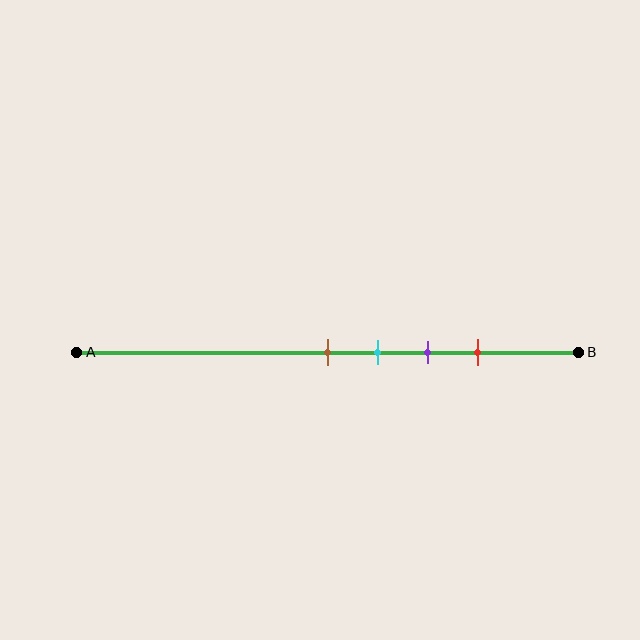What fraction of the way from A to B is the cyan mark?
The cyan mark is approximately 60% (0.6) of the way from A to B.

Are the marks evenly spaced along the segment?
Yes, the marks are approximately evenly spaced.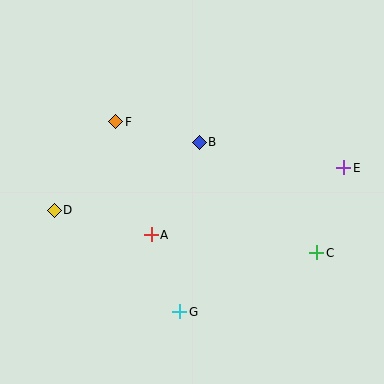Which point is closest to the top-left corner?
Point F is closest to the top-left corner.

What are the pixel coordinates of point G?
Point G is at (180, 312).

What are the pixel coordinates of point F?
Point F is at (116, 122).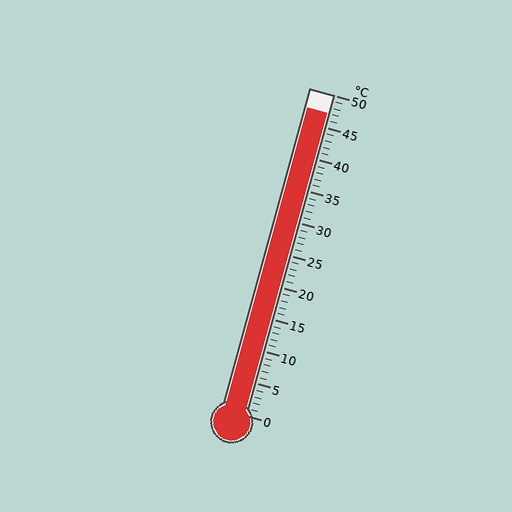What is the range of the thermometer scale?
The thermometer scale ranges from 0°C to 50°C.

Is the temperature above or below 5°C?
The temperature is above 5°C.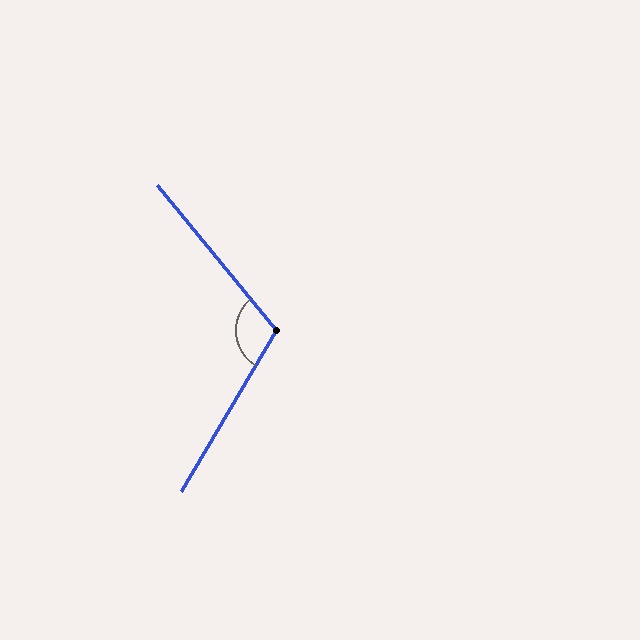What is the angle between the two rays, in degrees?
Approximately 110 degrees.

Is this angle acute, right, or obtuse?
It is obtuse.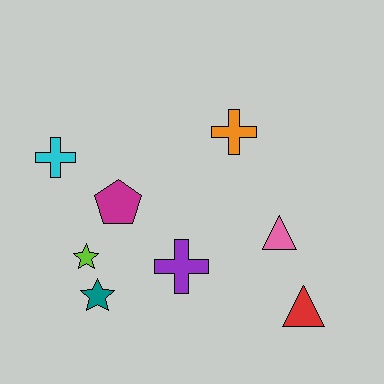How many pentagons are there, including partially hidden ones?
There is 1 pentagon.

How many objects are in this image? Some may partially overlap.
There are 8 objects.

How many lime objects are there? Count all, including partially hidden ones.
There is 1 lime object.